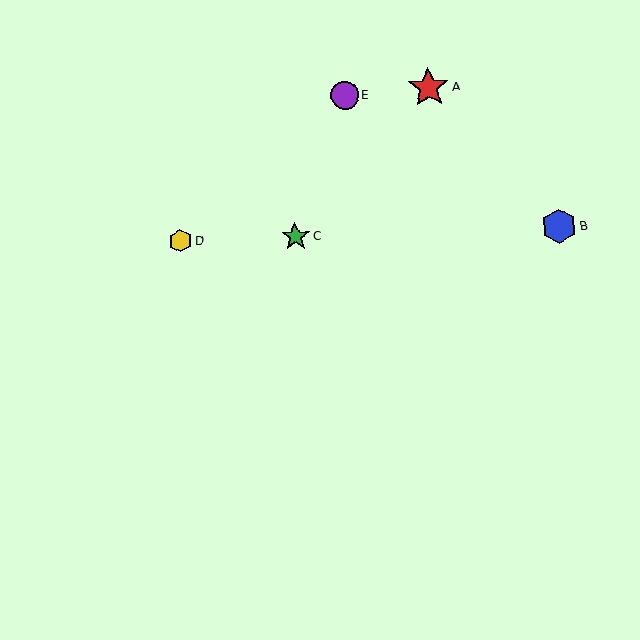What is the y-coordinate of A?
Object A is at y≈87.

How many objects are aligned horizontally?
3 objects (B, C, D) are aligned horizontally.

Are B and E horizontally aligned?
No, B is at y≈226 and E is at y≈96.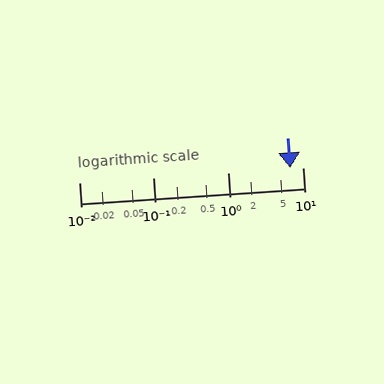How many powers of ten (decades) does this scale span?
The scale spans 3 decades, from 0.01 to 10.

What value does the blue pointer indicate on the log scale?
The pointer indicates approximately 6.8.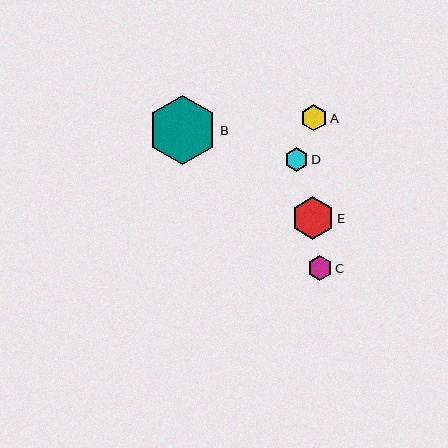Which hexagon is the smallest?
Hexagon D is the smallest with a size of approximately 24 pixels.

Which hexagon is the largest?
Hexagon B is the largest with a size of approximately 69 pixels.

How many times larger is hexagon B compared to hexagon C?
Hexagon B is approximately 2.8 times the size of hexagon C.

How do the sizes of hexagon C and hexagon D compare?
Hexagon C and hexagon D are approximately the same size.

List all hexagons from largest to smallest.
From largest to smallest: B, E, A, C, D.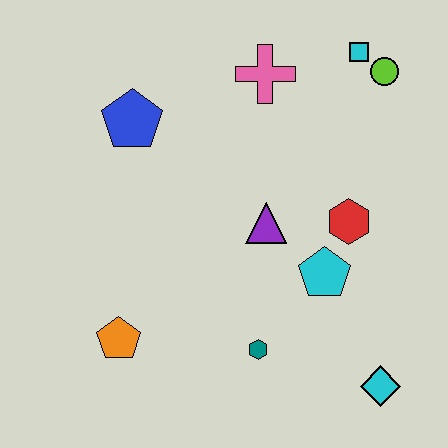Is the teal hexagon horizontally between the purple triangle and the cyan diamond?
No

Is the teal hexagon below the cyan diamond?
No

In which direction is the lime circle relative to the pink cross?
The lime circle is to the right of the pink cross.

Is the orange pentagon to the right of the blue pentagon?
No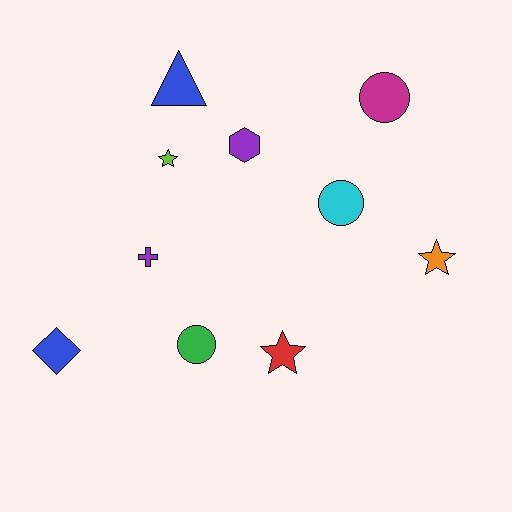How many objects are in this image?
There are 10 objects.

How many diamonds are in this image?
There is 1 diamond.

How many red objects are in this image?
There is 1 red object.